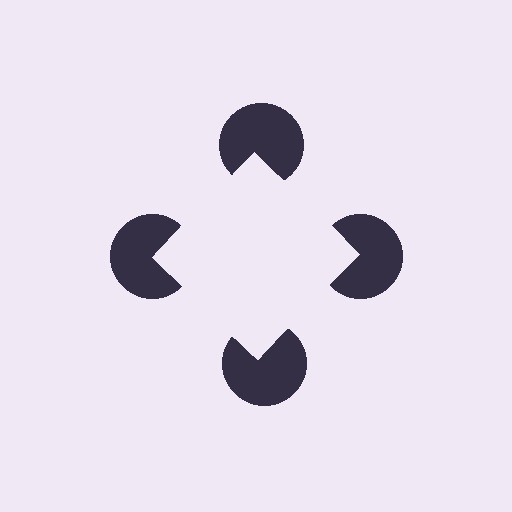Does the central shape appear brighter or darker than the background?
It typically appears slightly brighter than the background, even though no actual brightness change is drawn.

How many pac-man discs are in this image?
There are 4 — one at each vertex of the illusory square.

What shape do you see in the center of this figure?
An illusory square — its edges are inferred from the aligned wedge cuts in the pac-man discs, not physically drawn.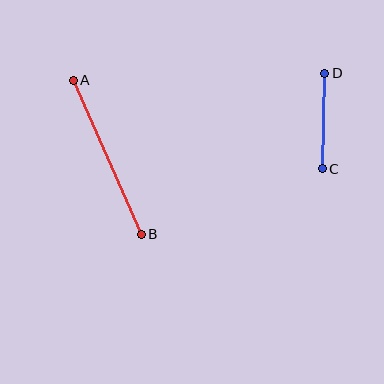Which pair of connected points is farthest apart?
Points A and B are farthest apart.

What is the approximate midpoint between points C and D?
The midpoint is at approximately (323, 121) pixels.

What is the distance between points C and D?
The distance is approximately 95 pixels.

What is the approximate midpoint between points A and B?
The midpoint is at approximately (107, 157) pixels.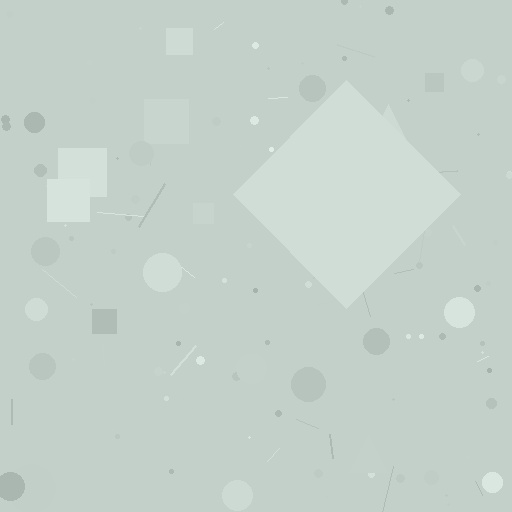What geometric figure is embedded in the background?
A diamond is embedded in the background.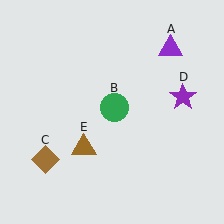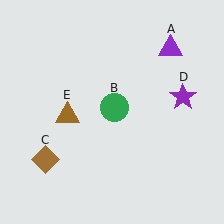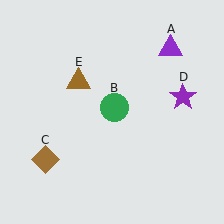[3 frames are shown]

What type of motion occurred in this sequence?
The brown triangle (object E) rotated clockwise around the center of the scene.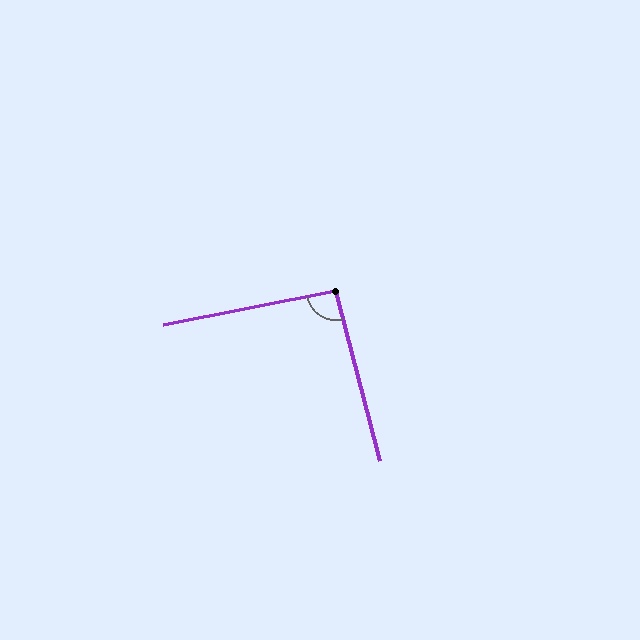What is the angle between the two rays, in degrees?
Approximately 93 degrees.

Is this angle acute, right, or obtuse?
It is approximately a right angle.